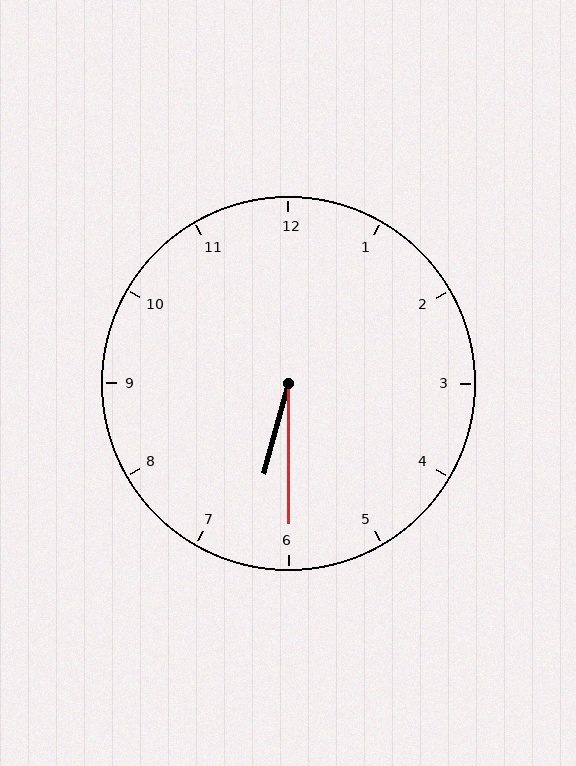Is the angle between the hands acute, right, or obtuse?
It is acute.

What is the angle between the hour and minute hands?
Approximately 15 degrees.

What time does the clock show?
6:30.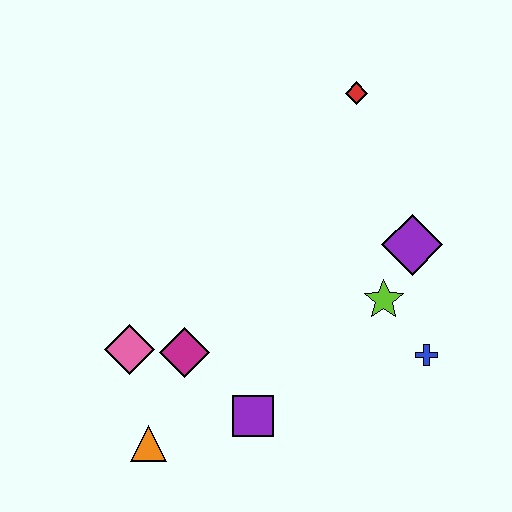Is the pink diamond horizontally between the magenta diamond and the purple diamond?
No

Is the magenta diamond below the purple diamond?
Yes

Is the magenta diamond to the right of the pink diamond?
Yes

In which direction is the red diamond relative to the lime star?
The red diamond is above the lime star.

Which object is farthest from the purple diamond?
The orange triangle is farthest from the purple diamond.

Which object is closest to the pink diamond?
The magenta diamond is closest to the pink diamond.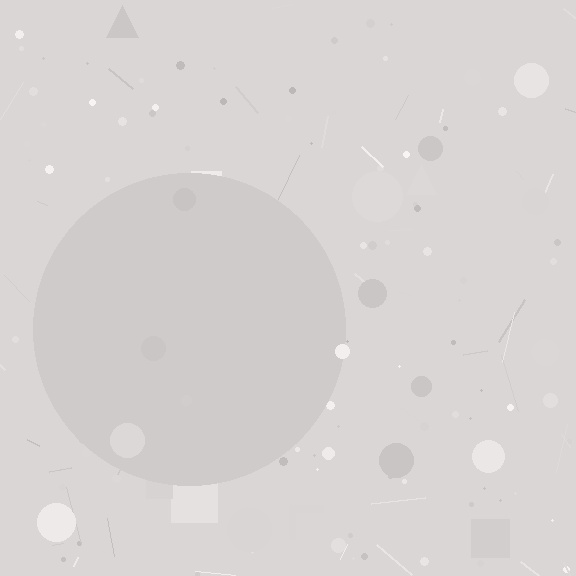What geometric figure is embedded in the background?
A circle is embedded in the background.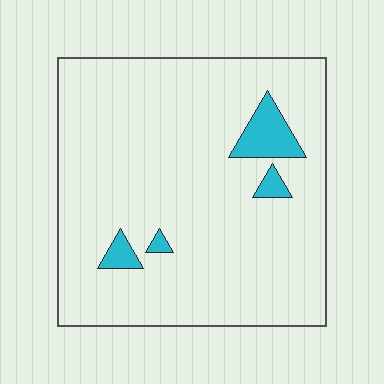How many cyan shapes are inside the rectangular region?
4.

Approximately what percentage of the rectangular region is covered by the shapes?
Approximately 5%.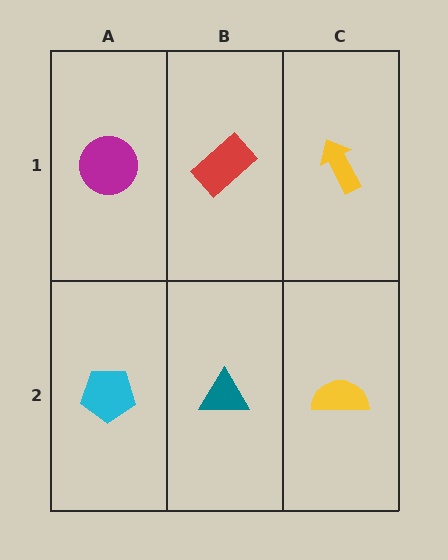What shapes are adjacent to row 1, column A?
A cyan pentagon (row 2, column A), a red rectangle (row 1, column B).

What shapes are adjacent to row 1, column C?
A yellow semicircle (row 2, column C), a red rectangle (row 1, column B).